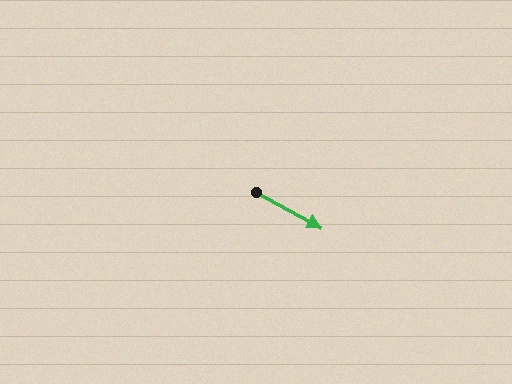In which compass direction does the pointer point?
Southeast.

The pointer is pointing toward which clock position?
Roughly 4 o'clock.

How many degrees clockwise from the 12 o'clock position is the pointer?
Approximately 119 degrees.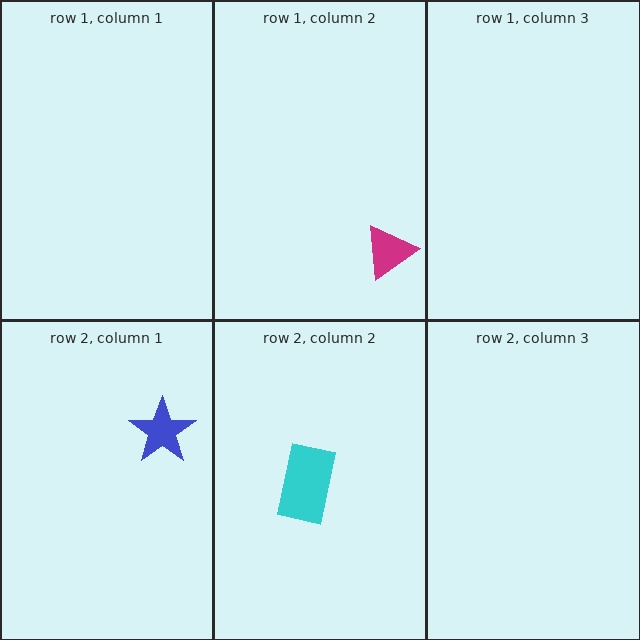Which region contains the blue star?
The row 2, column 1 region.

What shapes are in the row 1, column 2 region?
The magenta triangle.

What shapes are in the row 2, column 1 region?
The blue star.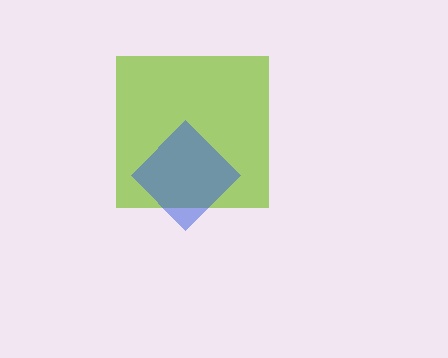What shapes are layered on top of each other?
The layered shapes are: a lime square, a blue diamond.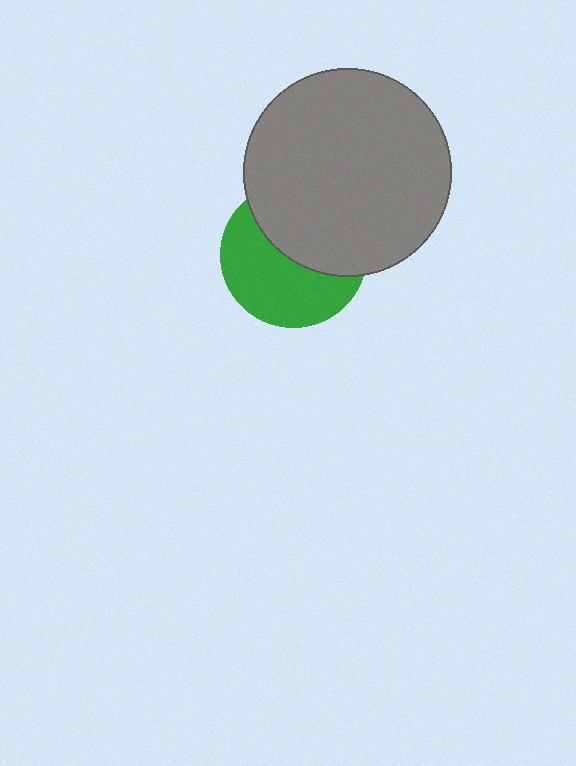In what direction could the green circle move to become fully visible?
The green circle could move down. That would shift it out from behind the gray circle entirely.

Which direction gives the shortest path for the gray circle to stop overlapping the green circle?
Moving up gives the shortest separation.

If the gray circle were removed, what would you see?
You would see the complete green circle.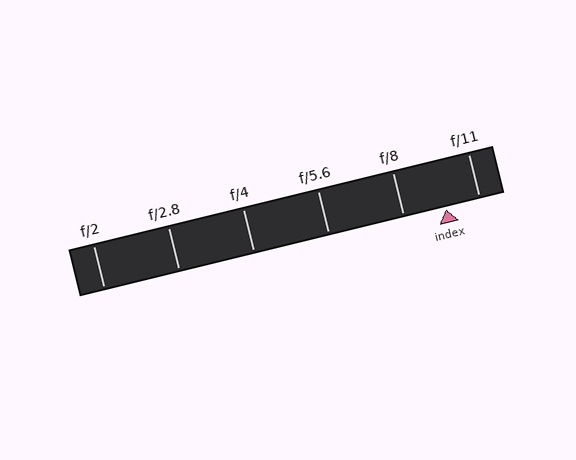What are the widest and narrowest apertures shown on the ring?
The widest aperture shown is f/2 and the narrowest is f/11.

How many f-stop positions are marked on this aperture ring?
There are 6 f-stop positions marked.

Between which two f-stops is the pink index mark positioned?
The index mark is between f/8 and f/11.